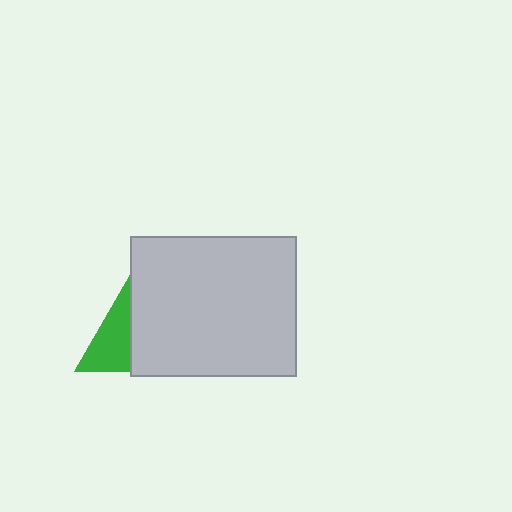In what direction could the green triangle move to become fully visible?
The green triangle could move left. That would shift it out from behind the light gray rectangle entirely.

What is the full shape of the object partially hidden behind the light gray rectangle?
The partially hidden object is a green triangle.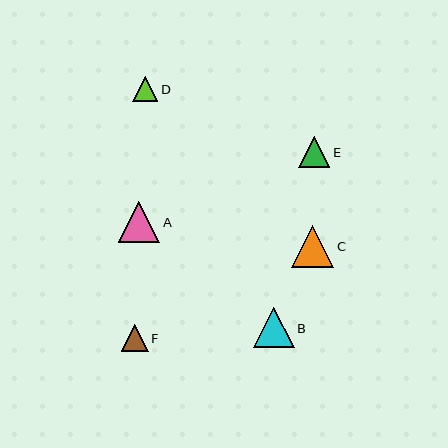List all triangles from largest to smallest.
From largest to smallest: C, A, B, E, F, D.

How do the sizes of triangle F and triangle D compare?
Triangle F and triangle D are approximately the same size.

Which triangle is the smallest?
Triangle D is the smallest with a size of approximately 25 pixels.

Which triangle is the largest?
Triangle C is the largest with a size of approximately 42 pixels.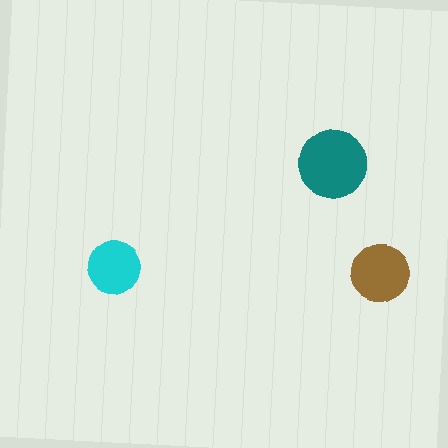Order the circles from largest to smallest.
the teal one, the brown one, the cyan one.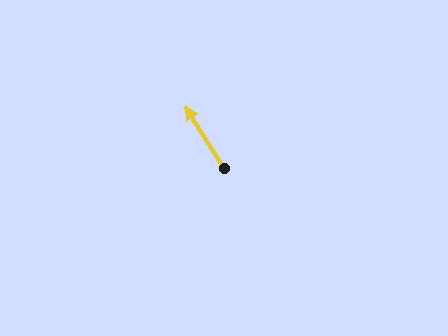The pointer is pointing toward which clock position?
Roughly 11 o'clock.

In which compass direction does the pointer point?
Northwest.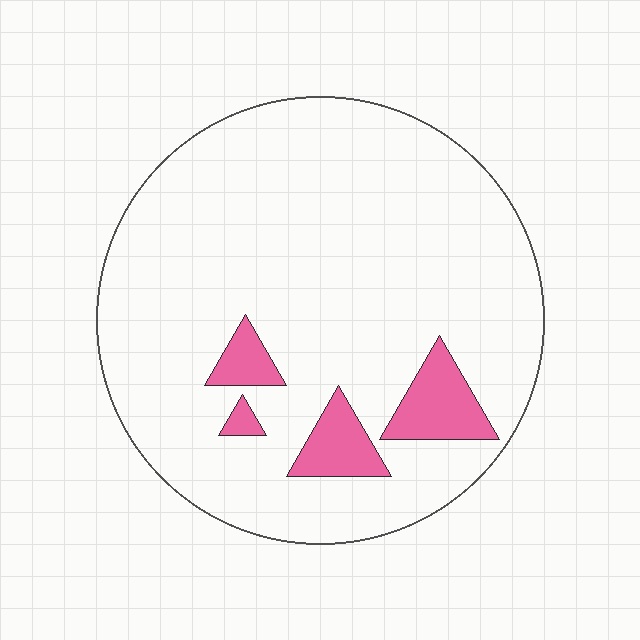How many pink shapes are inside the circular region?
4.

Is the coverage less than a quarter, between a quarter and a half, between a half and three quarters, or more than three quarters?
Less than a quarter.